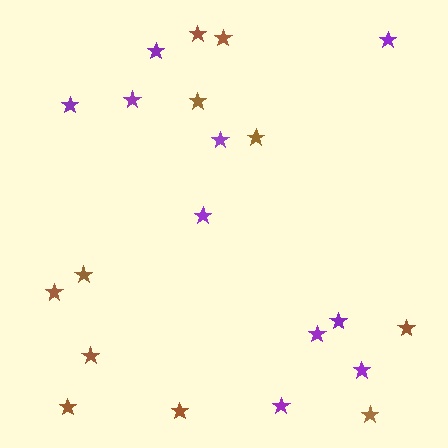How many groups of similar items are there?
There are 2 groups: one group of brown stars (11) and one group of purple stars (10).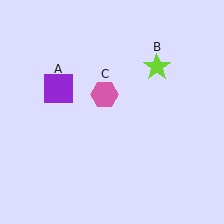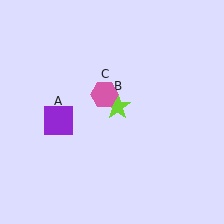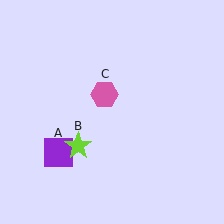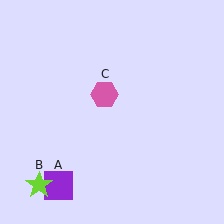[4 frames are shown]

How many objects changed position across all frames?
2 objects changed position: purple square (object A), lime star (object B).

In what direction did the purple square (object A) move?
The purple square (object A) moved down.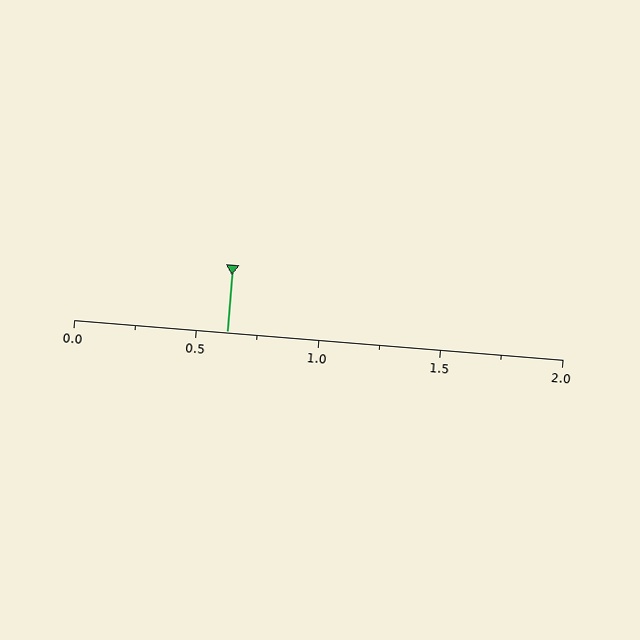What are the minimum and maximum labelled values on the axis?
The axis runs from 0.0 to 2.0.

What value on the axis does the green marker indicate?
The marker indicates approximately 0.62.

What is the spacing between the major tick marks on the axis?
The major ticks are spaced 0.5 apart.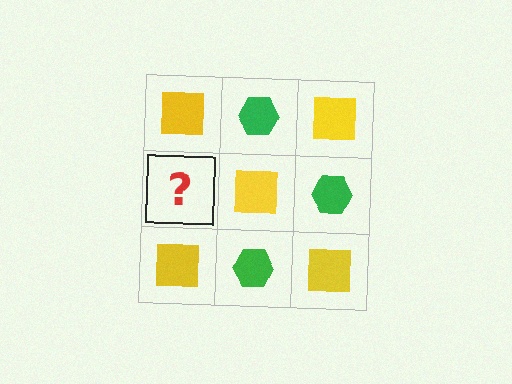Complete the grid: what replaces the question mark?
The question mark should be replaced with a green hexagon.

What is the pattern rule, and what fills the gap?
The rule is that it alternates yellow square and green hexagon in a checkerboard pattern. The gap should be filled with a green hexagon.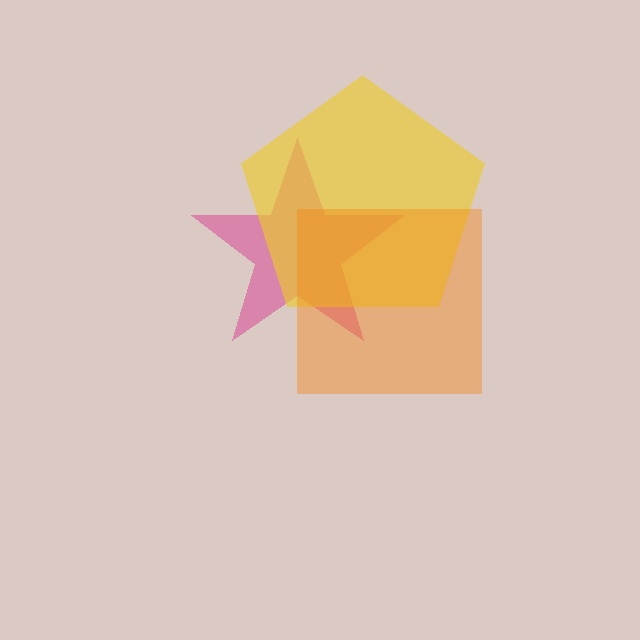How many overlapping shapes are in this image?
There are 3 overlapping shapes in the image.